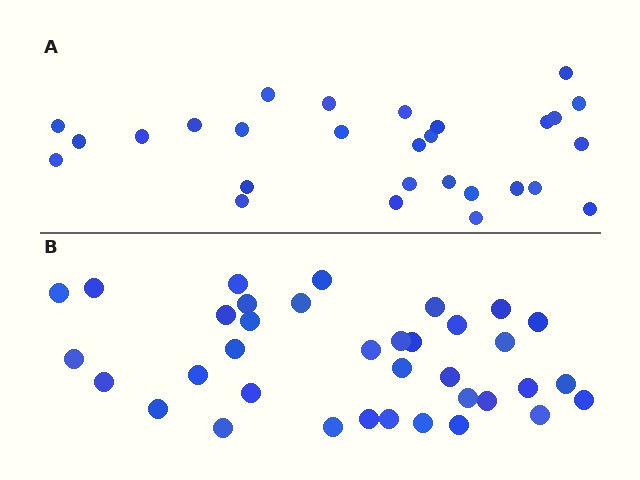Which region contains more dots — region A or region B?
Region B (the bottom region) has more dots.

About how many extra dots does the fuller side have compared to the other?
Region B has roughly 8 or so more dots than region A.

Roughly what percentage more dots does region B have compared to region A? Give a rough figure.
About 30% more.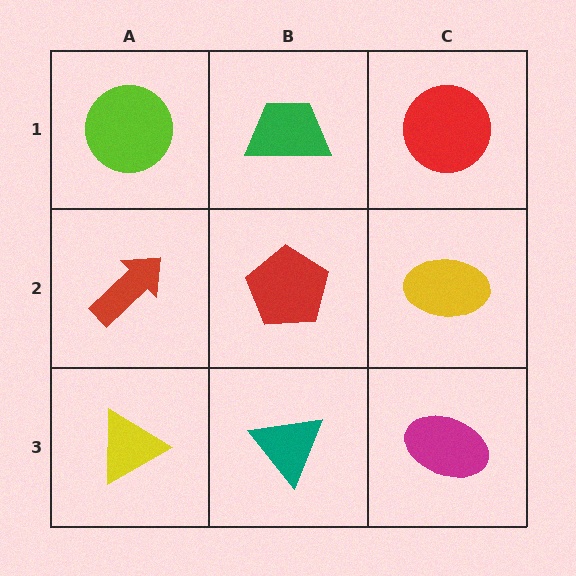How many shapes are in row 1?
3 shapes.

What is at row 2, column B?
A red pentagon.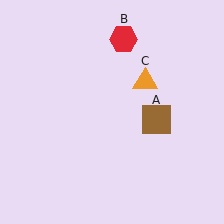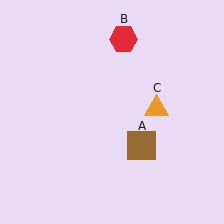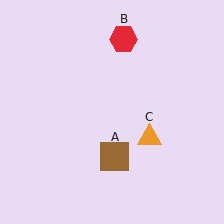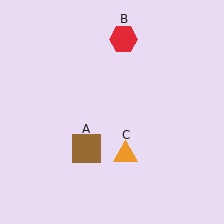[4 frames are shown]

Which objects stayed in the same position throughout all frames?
Red hexagon (object B) remained stationary.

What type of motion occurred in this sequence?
The brown square (object A), orange triangle (object C) rotated clockwise around the center of the scene.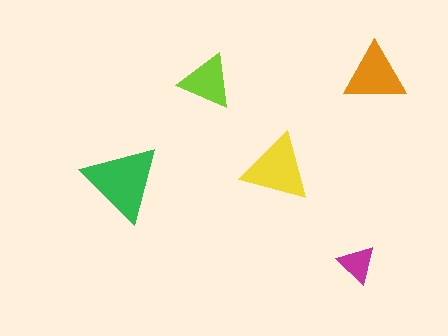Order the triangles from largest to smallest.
the green one, the yellow one, the orange one, the lime one, the magenta one.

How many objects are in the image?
There are 5 objects in the image.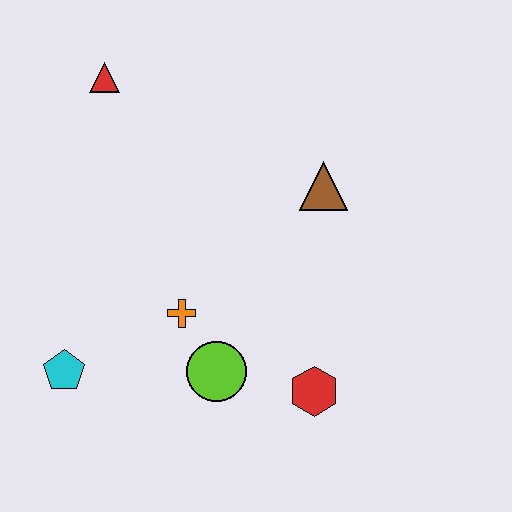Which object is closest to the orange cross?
The lime circle is closest to the orange cross.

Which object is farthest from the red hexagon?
The red triangle is farthest from the red hexagon.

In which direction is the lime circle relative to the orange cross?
The lime circle is below the orange cross.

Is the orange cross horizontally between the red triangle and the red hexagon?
Yes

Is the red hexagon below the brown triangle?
Yes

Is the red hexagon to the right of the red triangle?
Yes